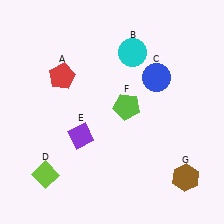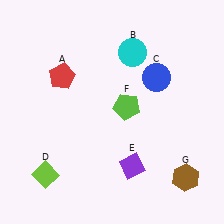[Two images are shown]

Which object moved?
The purple diamond (E) moved right.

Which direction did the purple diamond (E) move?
The purple diamond (E) moved right.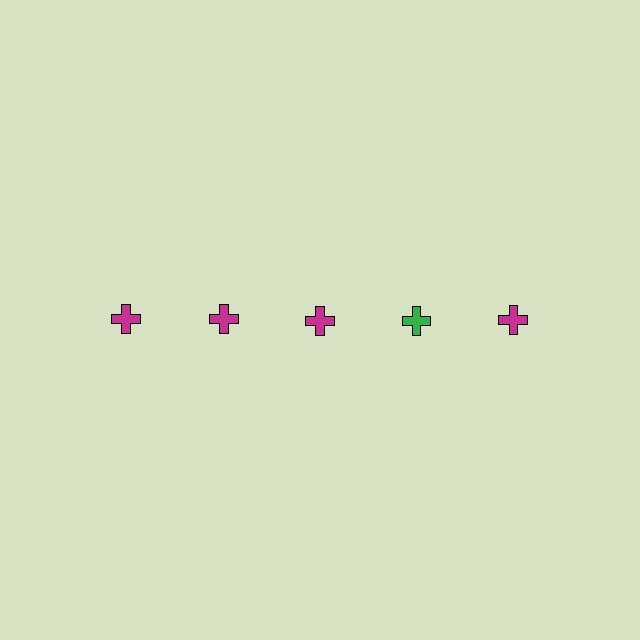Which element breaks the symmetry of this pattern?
The green cross in the top row, second from right column breaks the symmetry. All other shapes are magenta crosses.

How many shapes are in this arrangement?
There are 5 shapes arranged in a grid pattern.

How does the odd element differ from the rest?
It has a different color: green instead of magenta.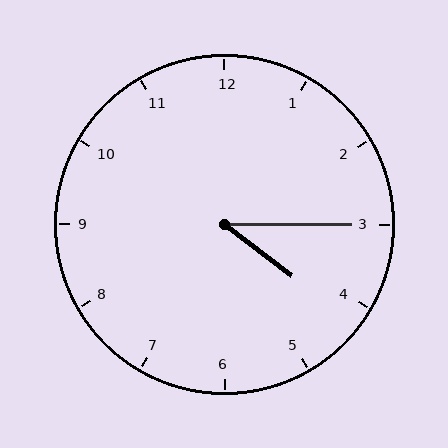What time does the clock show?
4:15.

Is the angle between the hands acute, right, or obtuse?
It is acute.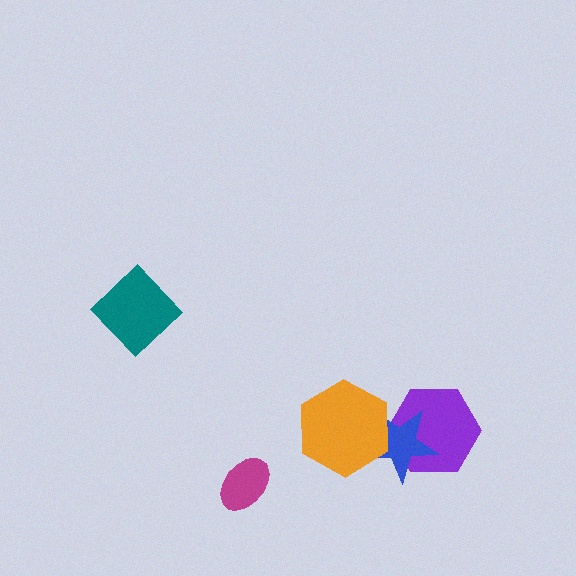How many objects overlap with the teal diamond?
0 objects overlap with the teal diamond.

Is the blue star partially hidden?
Yes, it is partially covered by another shape.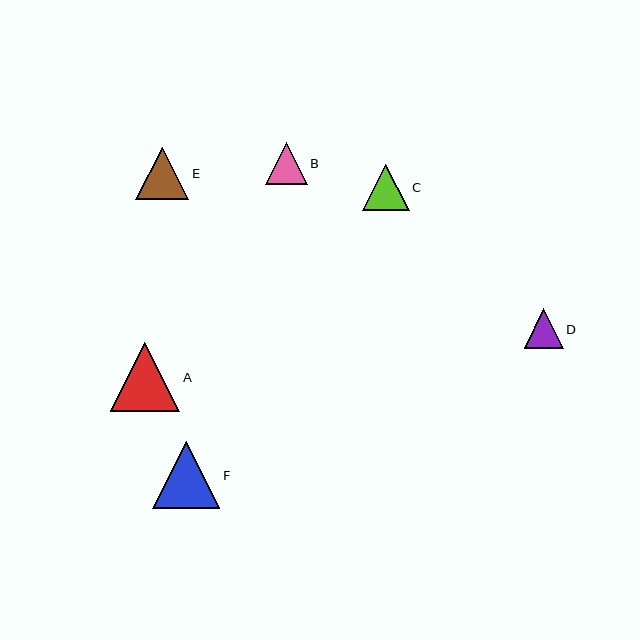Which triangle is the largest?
Triangle A is the largest with a size of approximately 69 pixels.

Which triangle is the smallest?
Triangle D is the smallest with a size of approximately 39 pixels.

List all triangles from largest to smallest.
From largest to smallest: A, F, E, C, B, D.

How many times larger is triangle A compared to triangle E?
Triangle A is approximately 1.3 times the size of triangle E.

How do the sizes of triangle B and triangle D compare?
Triangle B and triangle D are approximately the same size.